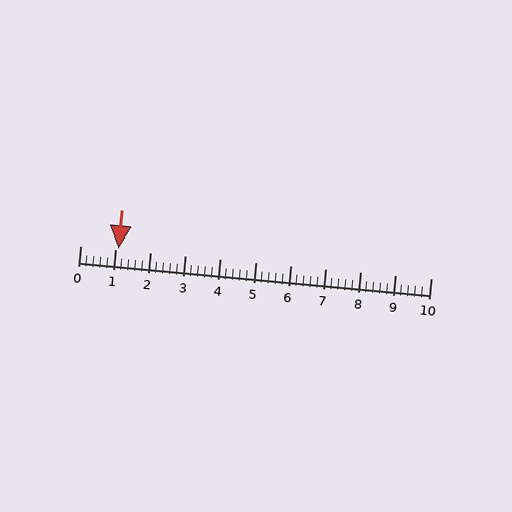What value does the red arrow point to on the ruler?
The red arrow points to approximately 1.1.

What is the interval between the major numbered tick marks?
The major tick marks are spaced 1 units apart.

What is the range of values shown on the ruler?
The ruler shows values from 0 to 10.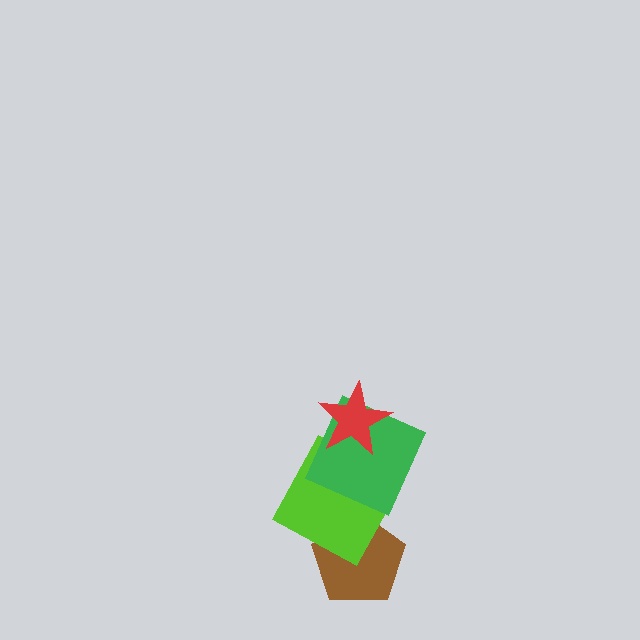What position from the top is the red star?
The red star is 1st from the top.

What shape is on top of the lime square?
The green square is on top of the lime square.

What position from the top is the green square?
The green square is 2nd from the top.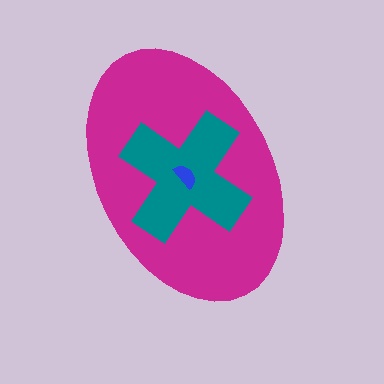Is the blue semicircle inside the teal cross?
Yes.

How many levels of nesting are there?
3.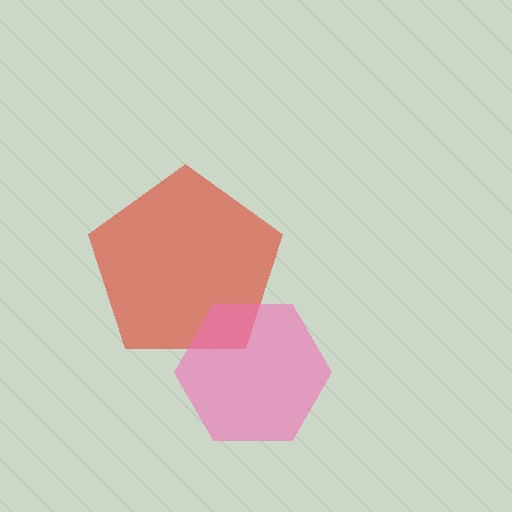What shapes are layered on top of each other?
The layered shapes are: a red pentagon, a pink hexagon.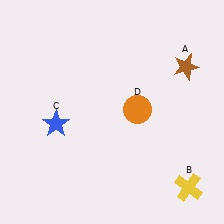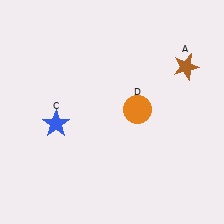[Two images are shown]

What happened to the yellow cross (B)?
The yellow cross (B) was removed in Image 2. It was in the bottom-right area of Image 1.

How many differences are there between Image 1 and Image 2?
There is 1 difference between the two images.